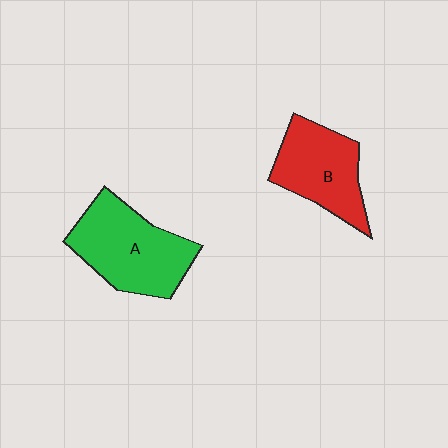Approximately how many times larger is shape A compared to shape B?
Approximately 1.3 times.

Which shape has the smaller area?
Shape B (red).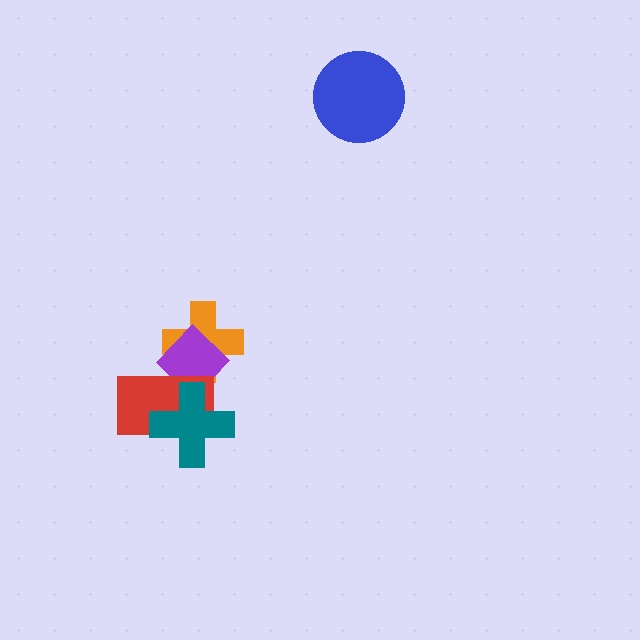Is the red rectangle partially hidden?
Yes, it is partially covered by another shape.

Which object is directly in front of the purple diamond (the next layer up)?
The red rectangle is directly in front of the purple diamond.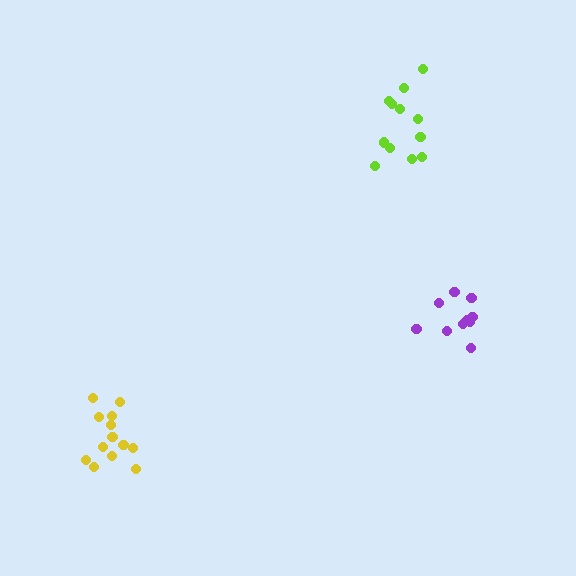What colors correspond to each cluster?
The clusters are colored: lime, purple, yellow.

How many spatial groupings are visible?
There are 3 spatial groupings.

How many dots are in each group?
Group 1: 12 dots, Group 2: 10 dots, Group 3: 13 dots (35 total).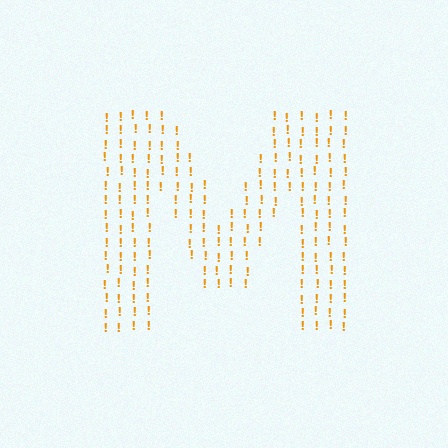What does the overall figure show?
The overall figure shows the letter M.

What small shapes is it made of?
It is made of small exclamation marks.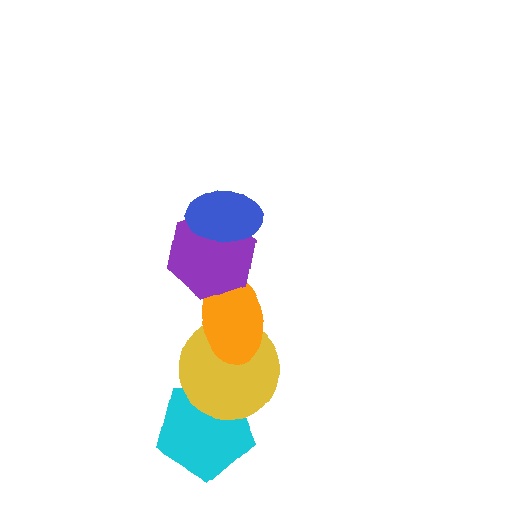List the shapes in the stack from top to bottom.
From top to bottom: the blue ellipse, the purple hexagon, the orange ellipse, the yellow circle, the cyan pentagon.